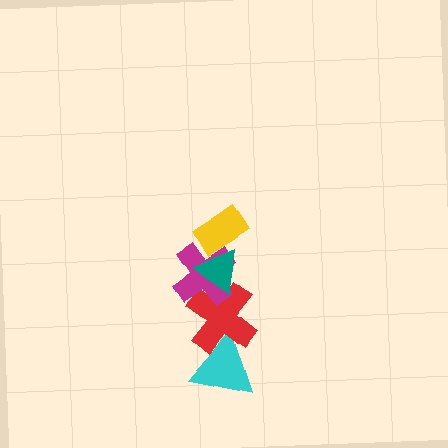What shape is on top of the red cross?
The magenta cross is on top of the red cross.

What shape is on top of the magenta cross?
The teal triangle is on top of the magenta cross.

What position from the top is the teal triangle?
The teal triangle is 2nd from the top.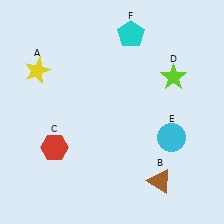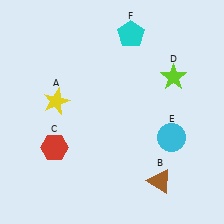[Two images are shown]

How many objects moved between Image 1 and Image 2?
1 object moved between the two images.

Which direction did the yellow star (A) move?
The yellow star (A) moved down.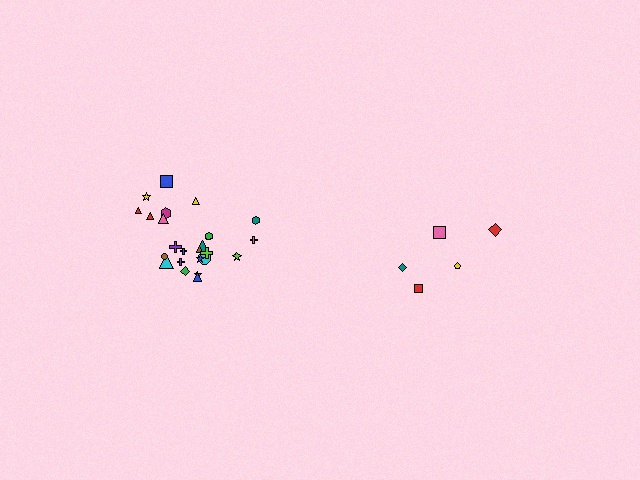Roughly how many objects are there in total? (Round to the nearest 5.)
Roughly 30 objects in total.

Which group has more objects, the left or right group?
The left group.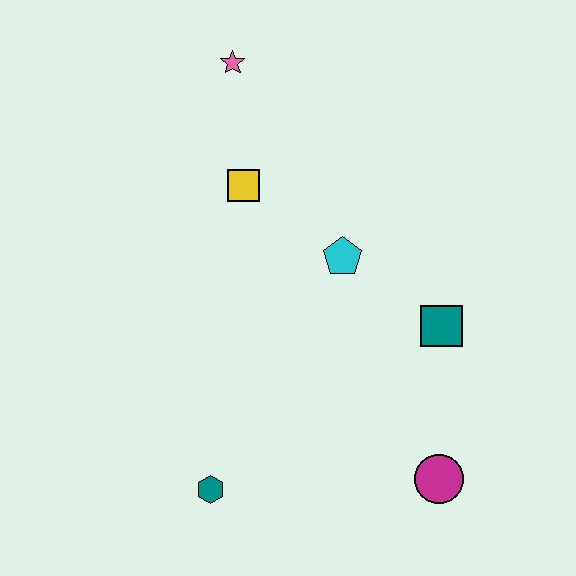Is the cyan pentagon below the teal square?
No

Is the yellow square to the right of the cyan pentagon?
No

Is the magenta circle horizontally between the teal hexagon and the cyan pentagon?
No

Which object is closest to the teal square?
The cyan pentagon is closest to the teal square.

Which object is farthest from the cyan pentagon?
The teal hexagon is farthest from the cyan pentagon.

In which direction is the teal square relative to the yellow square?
The teal square is to the right of the yellow square.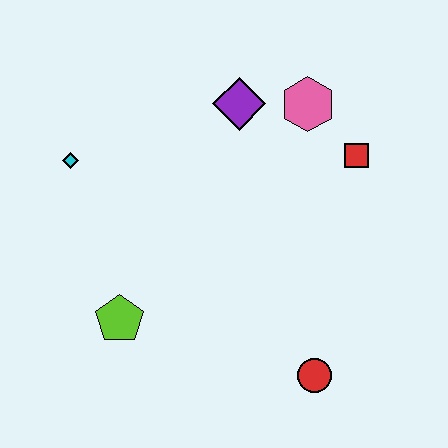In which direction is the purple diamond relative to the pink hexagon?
The purple diamond is to the left of the pink hexagon.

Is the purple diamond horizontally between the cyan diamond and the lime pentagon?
No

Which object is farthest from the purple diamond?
The red circle is farthest from the purple diamond.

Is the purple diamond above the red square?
Yes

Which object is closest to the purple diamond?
The pink hexagon is closest to the purple diamond.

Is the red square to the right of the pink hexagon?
Yes